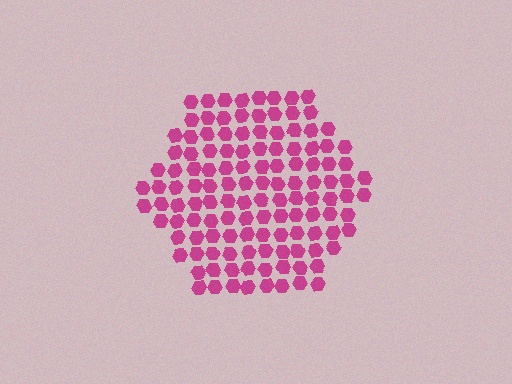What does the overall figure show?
The overall figure shows a hexagon.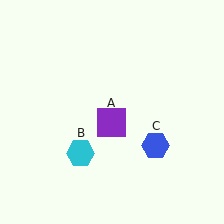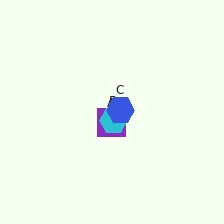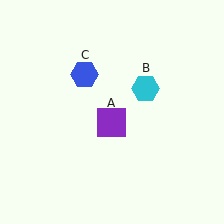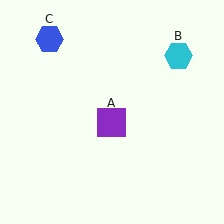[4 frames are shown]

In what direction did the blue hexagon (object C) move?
The blue hexagon (object C) moved up and to the left.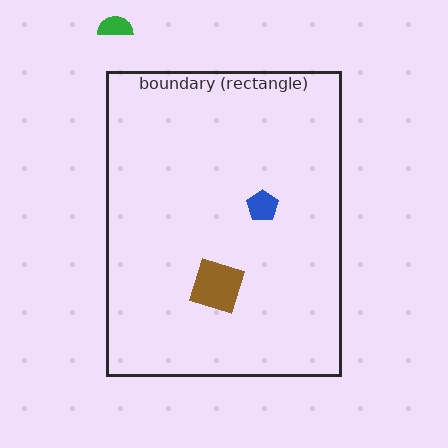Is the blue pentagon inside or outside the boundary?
Inside.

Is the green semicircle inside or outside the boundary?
Outside.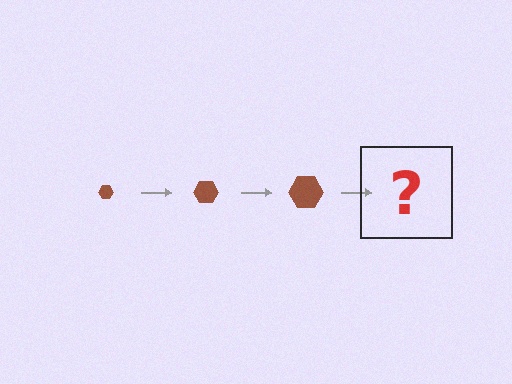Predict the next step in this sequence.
The next step is a brown hexagon, larger than the previous one.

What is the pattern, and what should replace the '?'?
The pattern is that the hexagon gets progressively larger each step. The '?' should be a brown hexagon, larger than the previous one.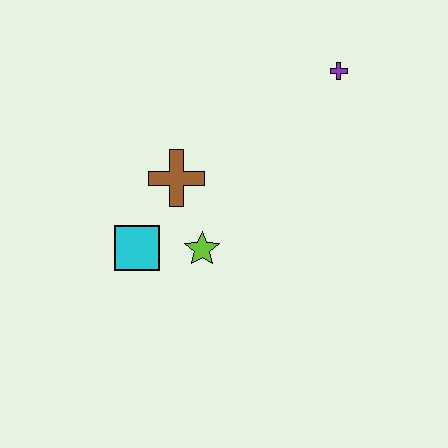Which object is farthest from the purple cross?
The cyan square is farthest from the purple cross.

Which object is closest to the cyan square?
The lime star is closest to the cyan square.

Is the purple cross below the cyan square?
No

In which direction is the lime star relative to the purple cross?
The lime star is below the purple cross.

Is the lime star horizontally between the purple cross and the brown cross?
Yes